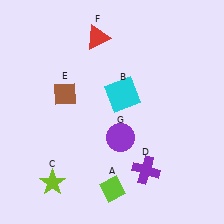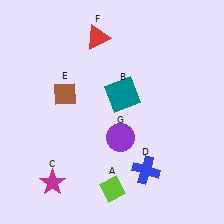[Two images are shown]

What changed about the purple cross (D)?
In Image 1, D is purple. In Image 2, it changed to blue.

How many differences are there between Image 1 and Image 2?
There are 3 differences between the two images.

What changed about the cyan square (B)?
In Image 1, B is cyan. In Image 2, it changed to teal.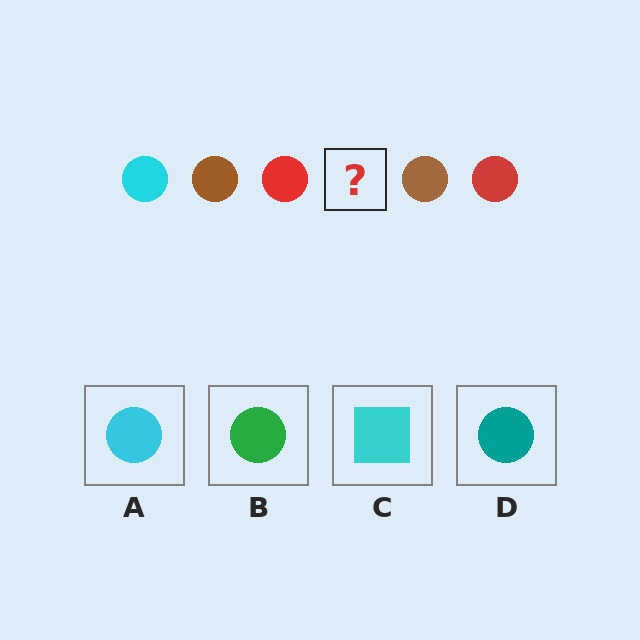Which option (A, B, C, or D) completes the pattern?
A.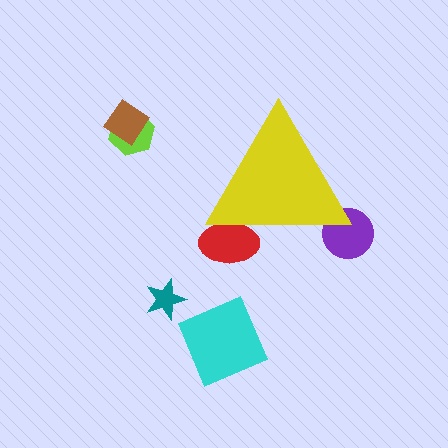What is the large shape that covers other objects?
A yellow triangle.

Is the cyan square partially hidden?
No, the cyan square is fully visible.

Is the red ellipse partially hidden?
Yes, the red ellipse is partially hidden behind the yellow triangle.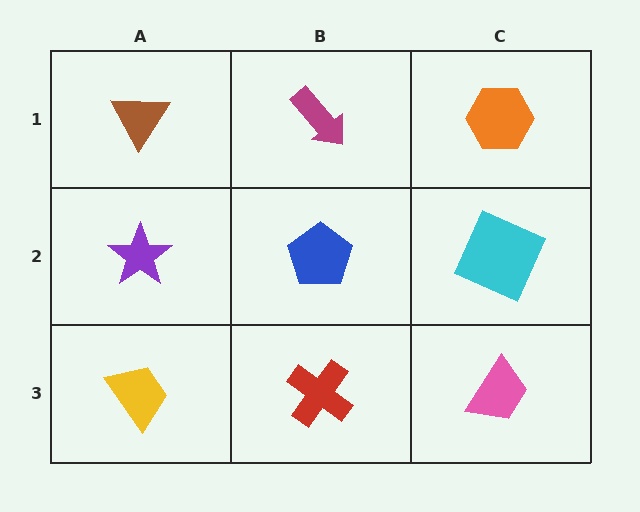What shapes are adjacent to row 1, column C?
A cyan square (row 2, column C), a magenta arrow (row 1, column B).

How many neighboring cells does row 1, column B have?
3.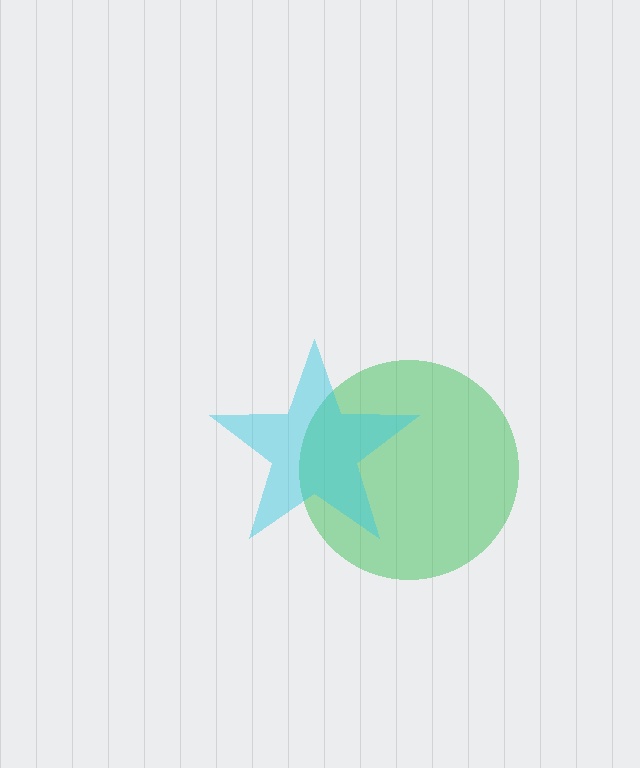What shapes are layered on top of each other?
The layered shapes are: a green circle, a cyan star.